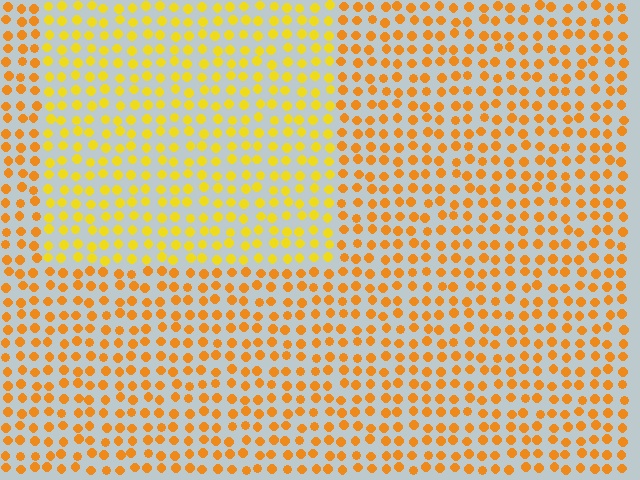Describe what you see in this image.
The image is filled with small orange elements in a uniform arrangement. A rectangle-shaped region is visible where the elements are tinted to a slightly different hue, forming a subtle color boundary.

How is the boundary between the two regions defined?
The boundary is defined purely by a slight shift in hue (about 23 degrees). Spacing, size, and orientation are identical on both sides.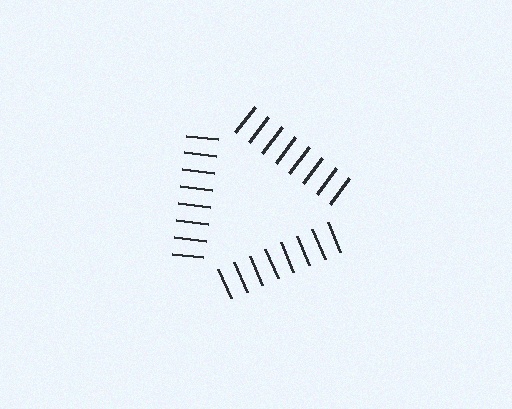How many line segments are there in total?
24 — 8 along each of the 3 edges.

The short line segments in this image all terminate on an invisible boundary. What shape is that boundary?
An illusory triangle — the line segments terminate on its edges but no continuous stroke is drawn.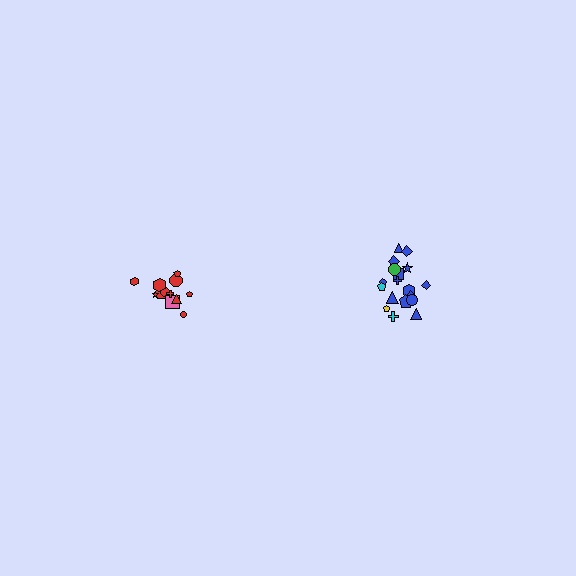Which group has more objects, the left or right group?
The right group.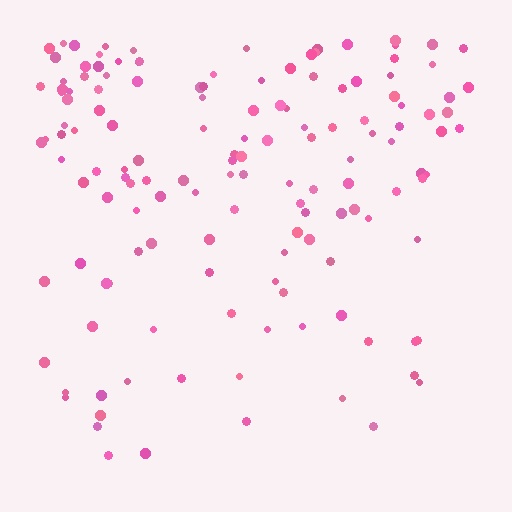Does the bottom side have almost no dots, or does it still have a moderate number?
Still a moderate number, just noticeably fewer than the top.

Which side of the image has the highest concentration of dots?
The top.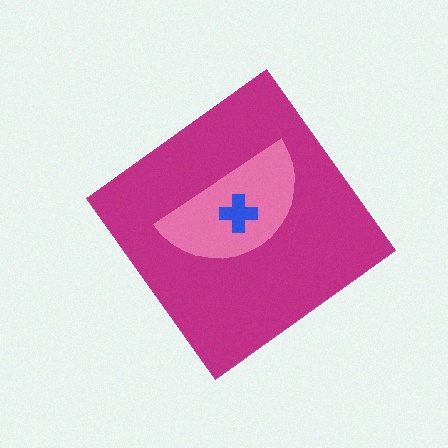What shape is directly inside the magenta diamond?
The pink semicircle.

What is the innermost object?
The blue cross.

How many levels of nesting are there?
3.